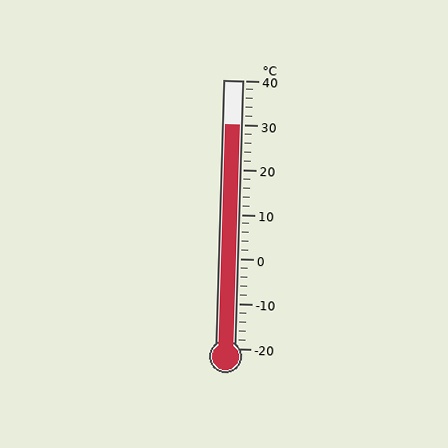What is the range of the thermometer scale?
The thermometer scale ranges from -20°C to 40°C.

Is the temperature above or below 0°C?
The temperature is above 0°C.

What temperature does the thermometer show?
The thermometer shows approximately 30°C.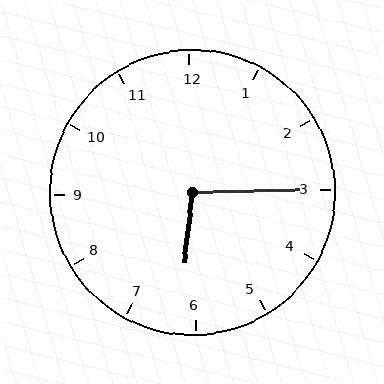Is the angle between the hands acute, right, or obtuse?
It is obtuse.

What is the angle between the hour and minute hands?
Approximately 98 degrees.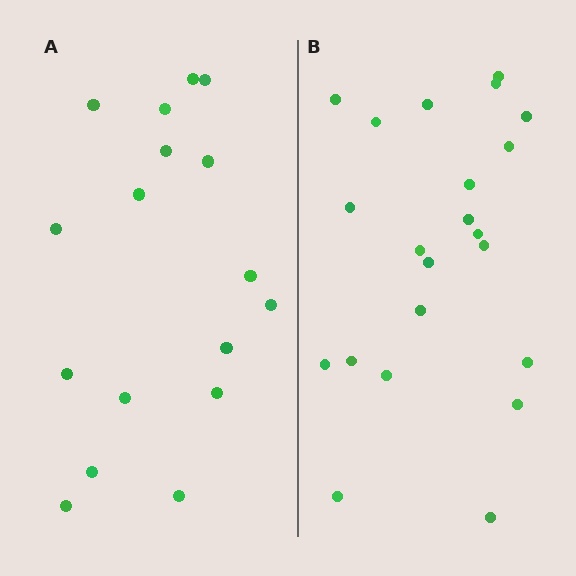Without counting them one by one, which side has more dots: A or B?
Region B (the right region) has more dots.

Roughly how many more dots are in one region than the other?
Region B has about 5 more dots than region A.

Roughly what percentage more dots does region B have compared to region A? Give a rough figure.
About 30% more.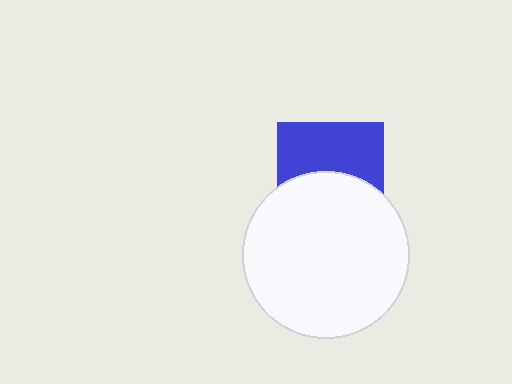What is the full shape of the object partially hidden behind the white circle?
The partially hidden object is a blue square.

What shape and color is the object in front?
The object in front is a white circle.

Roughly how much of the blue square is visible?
About half of it is visible (roughly 52%).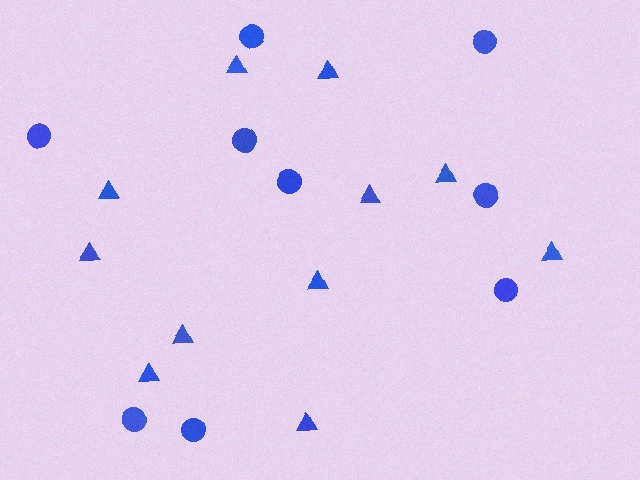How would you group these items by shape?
There are 2 groups: one group of triangles (11) and one group of circles (9).